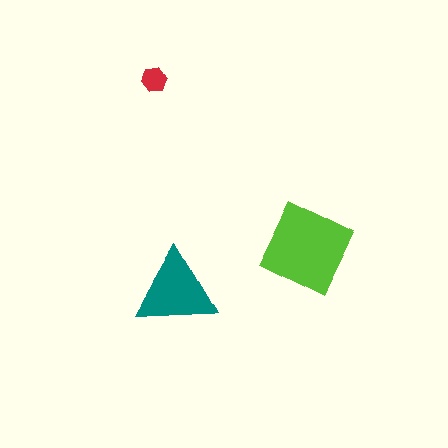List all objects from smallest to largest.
The red hexagon, the teal triangle, the lime diamond.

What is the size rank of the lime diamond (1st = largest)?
1st.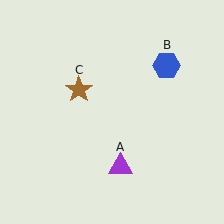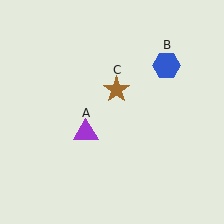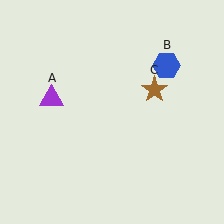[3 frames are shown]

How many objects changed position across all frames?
2 objects changed position: purple triangle (object A), brown star (object C).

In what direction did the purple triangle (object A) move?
The purple triangle (object A) moved up and to the left.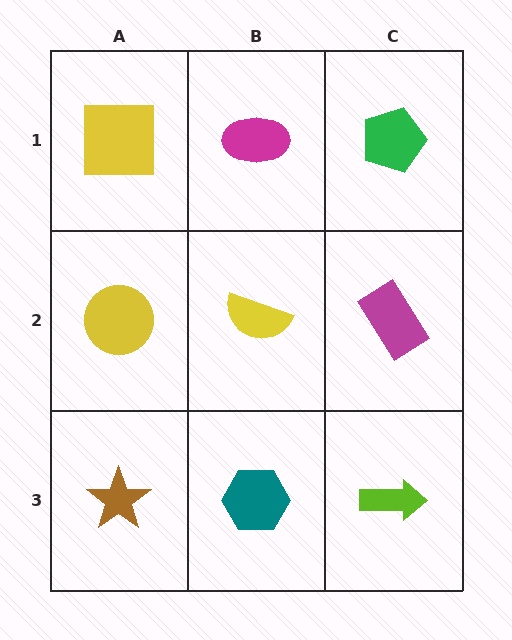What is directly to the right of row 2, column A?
A yellow semicircle.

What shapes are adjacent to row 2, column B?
A magenta ellipse (row 1, column B), a teal hexagon (row 3, column B), a yellow circle (row 2, column A), a magenta rectangle (row 2, column C).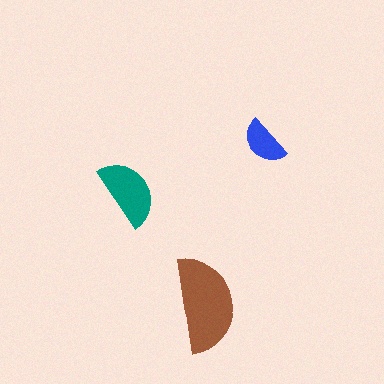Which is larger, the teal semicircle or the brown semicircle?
The brown one.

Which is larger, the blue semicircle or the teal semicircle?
The teal one.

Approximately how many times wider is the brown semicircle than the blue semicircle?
About 2 times wider.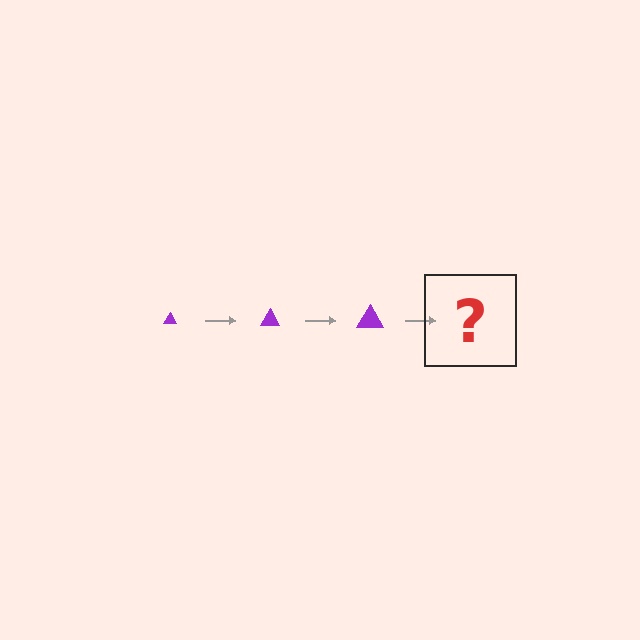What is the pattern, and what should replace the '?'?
The pattern is that the triangle gets progressively larger each step. The '?' should be a purple triangle, larger than the previous one.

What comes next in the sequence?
The next element should be a purple triangle, larger than the previous one.